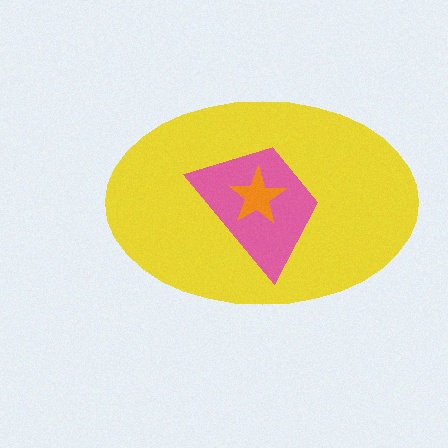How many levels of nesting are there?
3.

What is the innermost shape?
The orange star.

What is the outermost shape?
The yellow ellipse.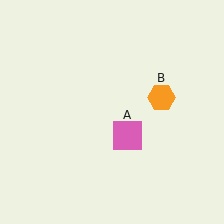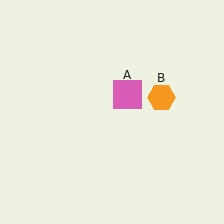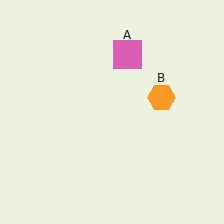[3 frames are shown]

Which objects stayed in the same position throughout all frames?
Orange hexagon (object B) remained stationary.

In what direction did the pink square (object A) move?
The pink square (object A) moved up.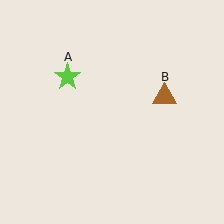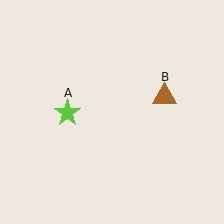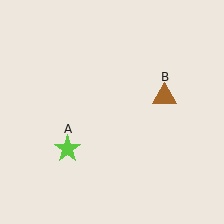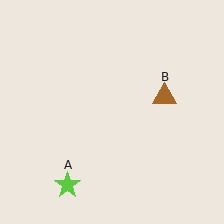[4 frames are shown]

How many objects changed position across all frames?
1 object changed position: lime star (object A).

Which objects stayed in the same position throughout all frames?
Brown triangle (object B) remained stationary.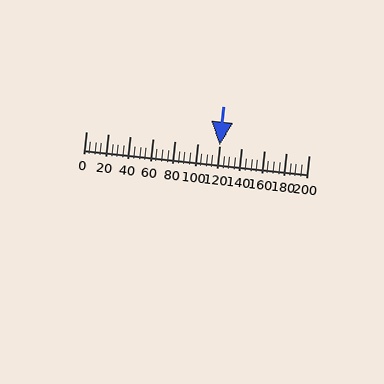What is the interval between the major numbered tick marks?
The major tick marks are spaced 20 units apart.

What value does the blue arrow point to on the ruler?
The blue arrow points to approximately 120.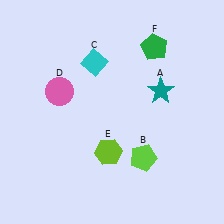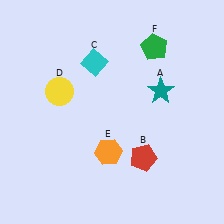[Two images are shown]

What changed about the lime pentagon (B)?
In Image 1, B is lime. In Image 2, it changed to red.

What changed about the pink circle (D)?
In Image 1, D is pink. In Image 2, it changed to yellow.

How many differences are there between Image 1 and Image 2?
There are 3 differences between the two images.